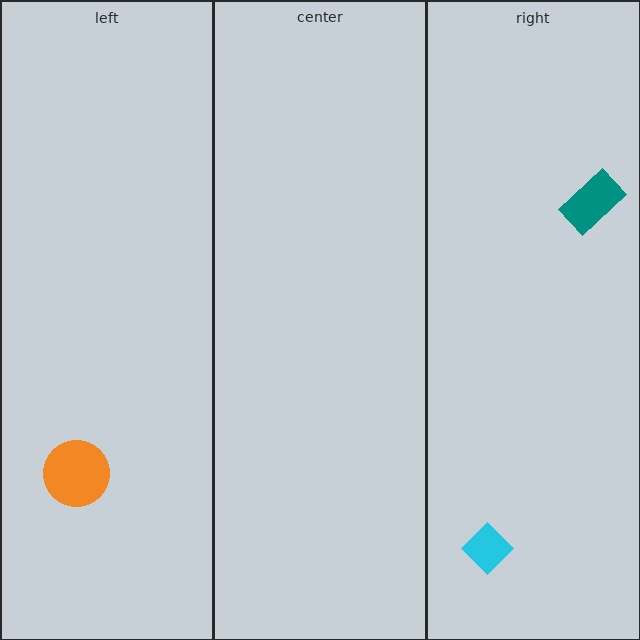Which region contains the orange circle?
The left region.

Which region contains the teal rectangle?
The right region.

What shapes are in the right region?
The teal rectangle, the cyan diamond.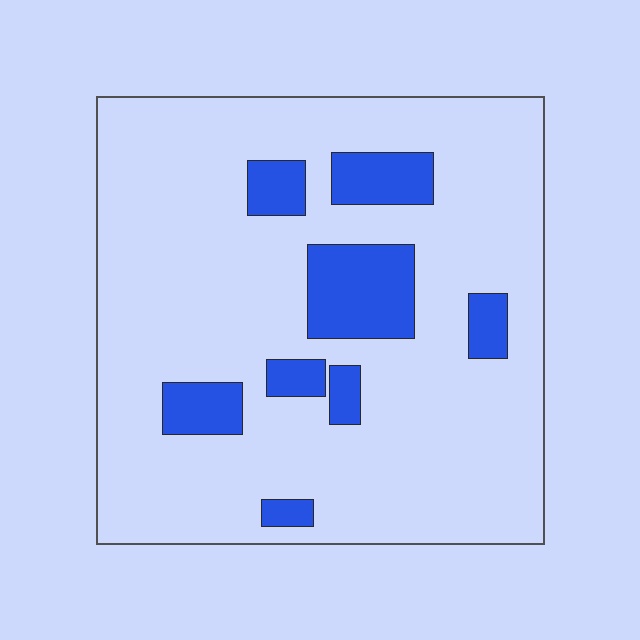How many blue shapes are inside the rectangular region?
8.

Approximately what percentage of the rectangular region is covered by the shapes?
Approximately 15%.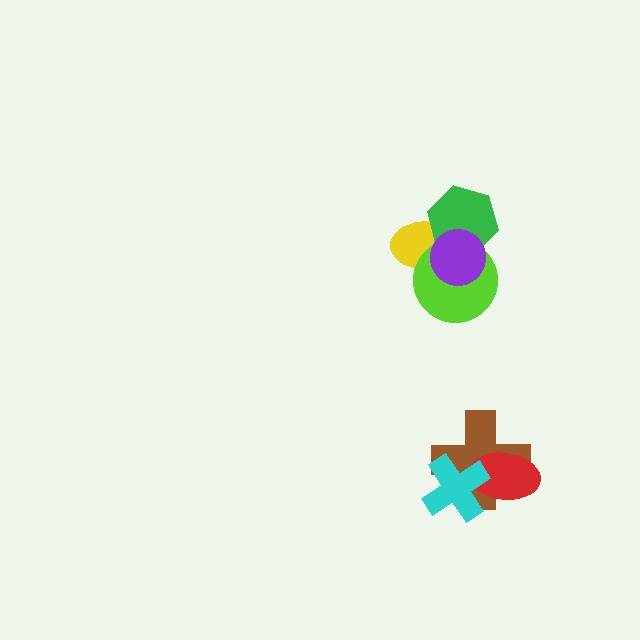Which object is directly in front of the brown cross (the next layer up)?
The red ellipse is directly in front of the brown cross.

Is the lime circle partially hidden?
Yes, it is partially covered by another shape.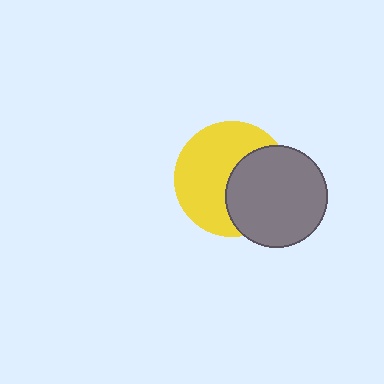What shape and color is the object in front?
The object in front is a gray circle.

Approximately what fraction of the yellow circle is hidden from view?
Roughly 41% of the yellow circle is hidden behind the gray circle.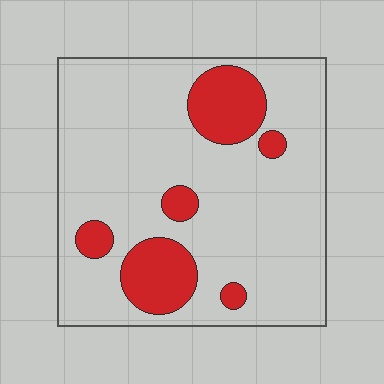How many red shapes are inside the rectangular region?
6.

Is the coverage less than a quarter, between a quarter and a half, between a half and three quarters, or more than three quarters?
Less than a quarter.